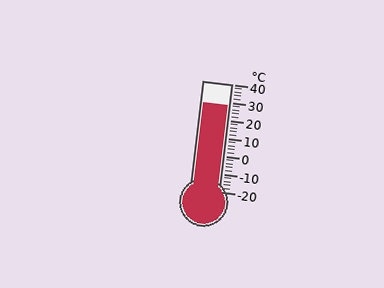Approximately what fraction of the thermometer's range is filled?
The thermometer is filled to approximately 80% of its range.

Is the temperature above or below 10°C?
The temperature is above 10°C.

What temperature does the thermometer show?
The thermometer shows approximately 28°C.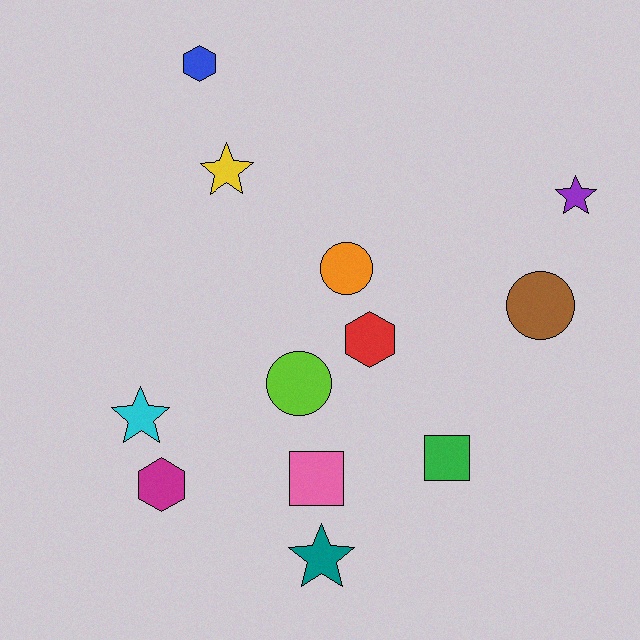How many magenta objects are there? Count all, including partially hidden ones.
There is 1 magenta object.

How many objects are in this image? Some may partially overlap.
There are 12 objects.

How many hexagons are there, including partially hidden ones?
There are 3 hexagons.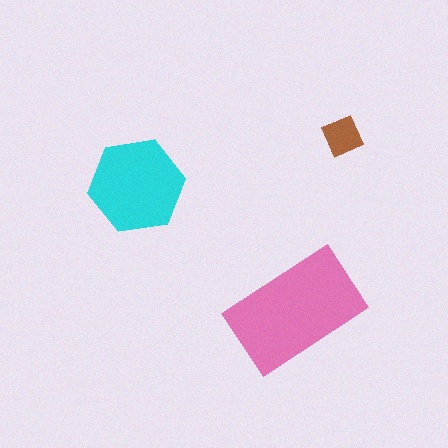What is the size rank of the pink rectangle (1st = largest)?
1st.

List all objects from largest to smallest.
The pink rectangle, the cyan hexagon, the brown square.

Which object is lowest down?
The pink rectangle is bottommost.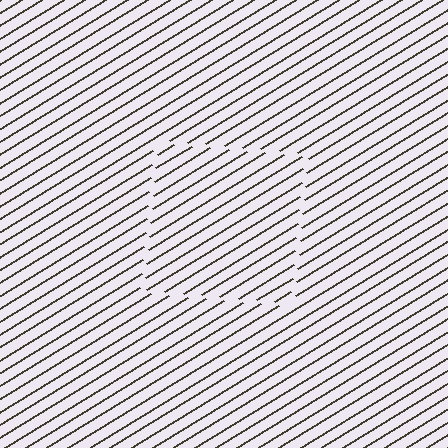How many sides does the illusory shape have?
4 sides — the line-ends trace a square.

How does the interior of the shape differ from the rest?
The interior of the shape contains the same grating, shifted by half a period — the contour is defined by the phase discontinuity where line-ends from the inner and outer gratings abut.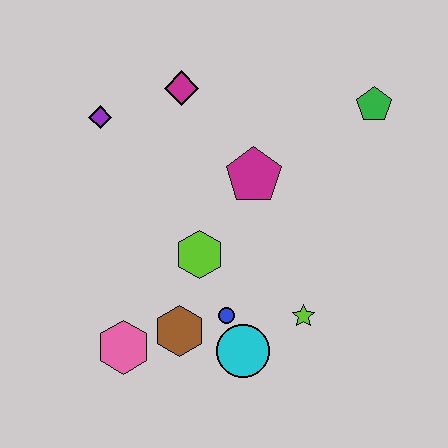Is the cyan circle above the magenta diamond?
No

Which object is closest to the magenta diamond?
The purple diamond is closest to the magenta diamond.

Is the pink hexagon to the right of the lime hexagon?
No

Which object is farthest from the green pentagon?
The pink hexagon is farthest from the green pentagon.